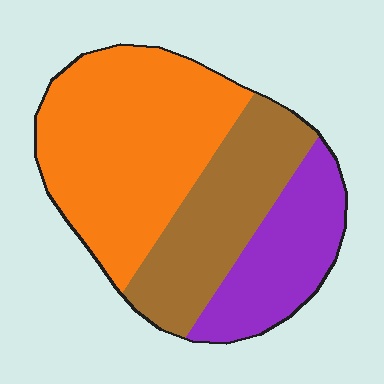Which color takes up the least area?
Purple, at roughly 25%.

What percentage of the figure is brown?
Brown covers roughly 30% of the figure.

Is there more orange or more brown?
Orange.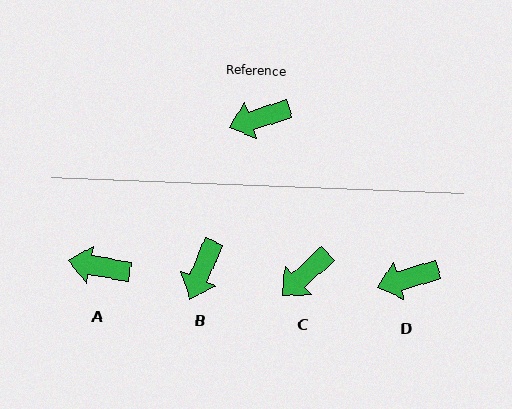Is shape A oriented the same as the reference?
No, it is off by about 28 degrees.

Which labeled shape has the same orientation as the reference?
D.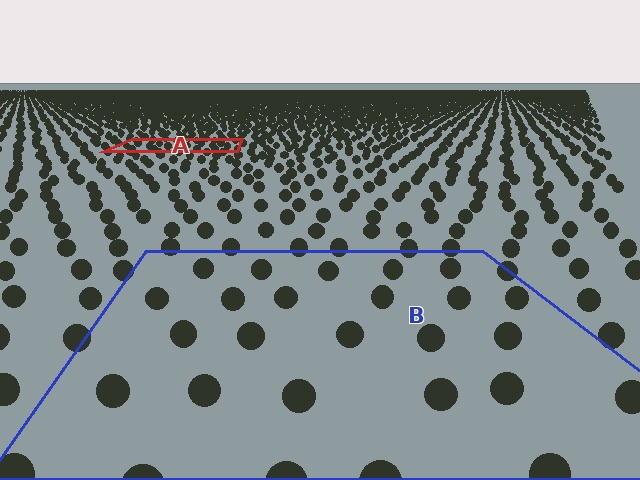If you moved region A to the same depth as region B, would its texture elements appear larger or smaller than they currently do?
They would appear larger. At a closer depth, the same texture elements are projected at a bigger on-screen size.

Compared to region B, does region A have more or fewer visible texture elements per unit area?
Region A has more texture elements per unit area — they are packed more densely because it is farther away.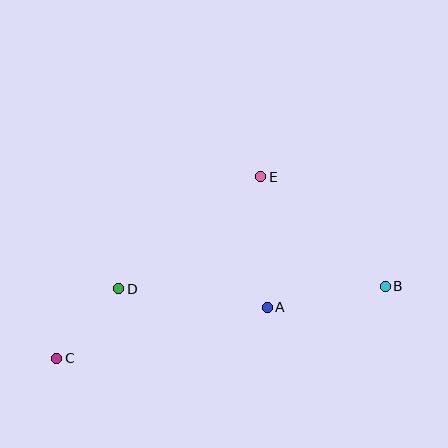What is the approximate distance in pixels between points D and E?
The distance between D and E is approximately 181 pixels.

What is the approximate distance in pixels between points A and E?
The distance between A and E is approximately 131 pixels.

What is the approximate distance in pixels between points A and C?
The distance between A and C is approximately 217 pixels.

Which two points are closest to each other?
Points C and D are closest to each other.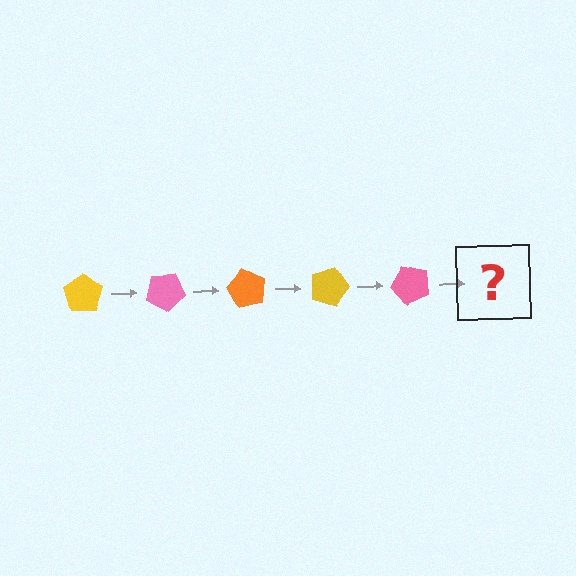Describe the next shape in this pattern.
It should be an orange pentagon, rotated 150 degrees from the start.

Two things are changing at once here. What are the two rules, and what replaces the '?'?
The two rules are that it rotates 30 degrees each step and the color cycles through yellow, pink, and orange. The '?' should be an orange pentagon, rotated 150 degrees from the start.